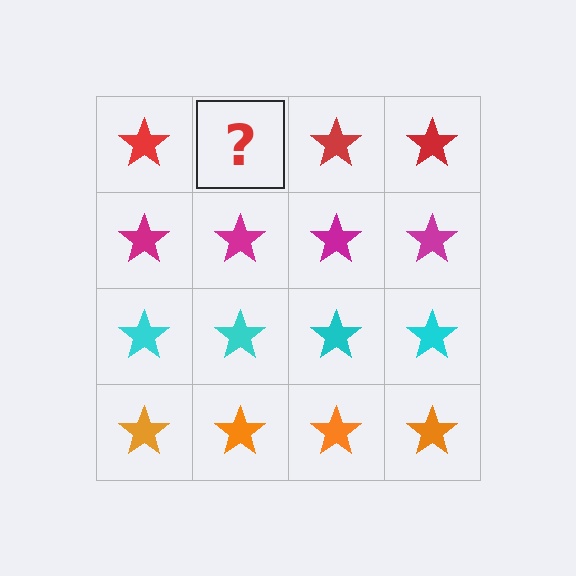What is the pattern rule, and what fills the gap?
The rule is that each row has a consistent color. The gap should be filled with a red star.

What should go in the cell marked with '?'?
The missing cell should contain a red star.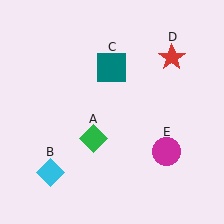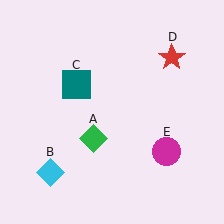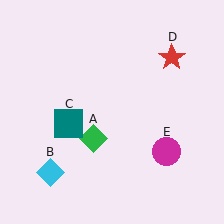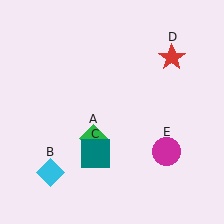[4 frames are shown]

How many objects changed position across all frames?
1 object changed position: teal square (object C).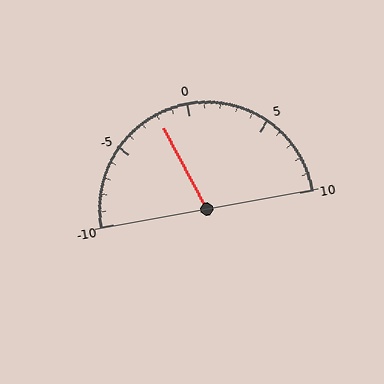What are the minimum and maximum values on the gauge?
The gauge ranges from -10 to 10.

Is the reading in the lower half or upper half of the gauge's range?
The reading is in the lower half of the range (-10 to 10).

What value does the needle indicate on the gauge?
The needle indicates approximately -2.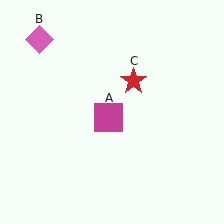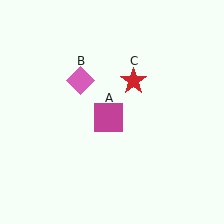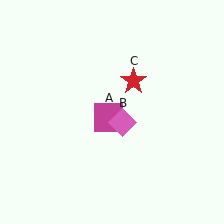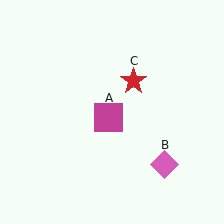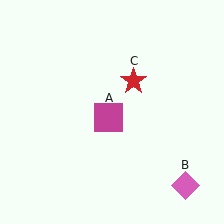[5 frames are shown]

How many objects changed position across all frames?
1 object changed position: pink diamond (object B).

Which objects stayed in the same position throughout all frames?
Magenta square (object A) and red star (object C) remained stationary.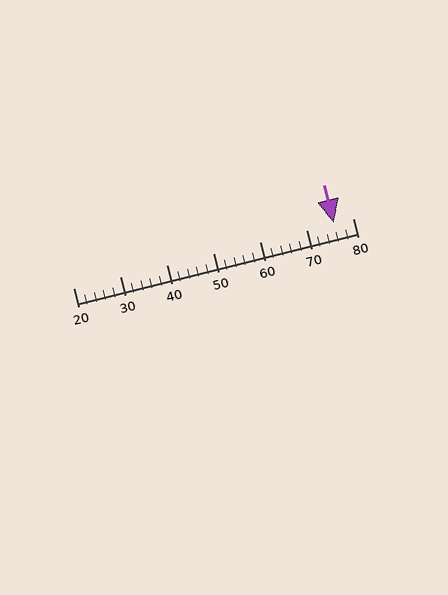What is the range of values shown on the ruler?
The ruler shows values from 20 to 80.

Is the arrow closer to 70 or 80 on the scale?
The arrow is closer to 80.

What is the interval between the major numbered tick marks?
The major tick marks are spaced 10 units apart.